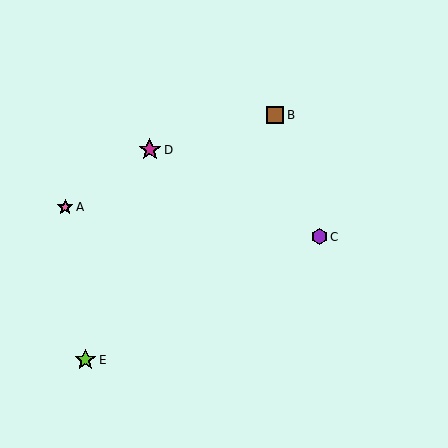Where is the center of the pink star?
The center of the pink star is at (65, 207).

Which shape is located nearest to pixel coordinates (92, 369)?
The lime star (labeled E) at (85, 360) is nearest to that location.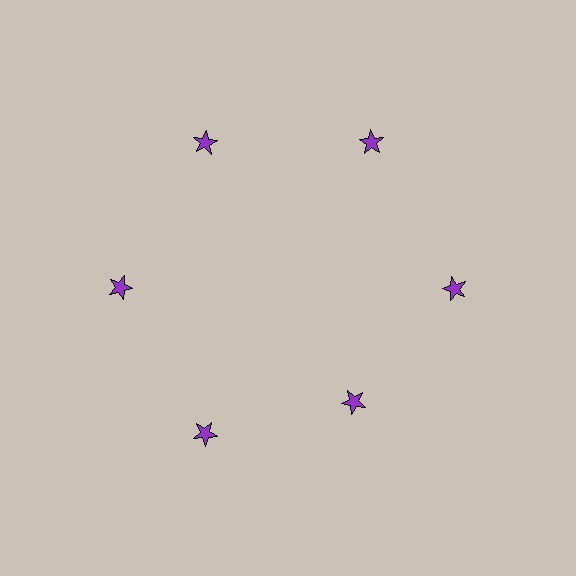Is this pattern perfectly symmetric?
No. The 6 purple stars are arranged in a ring, but one element near the 5 o'clock position is pulled inward toward the center, breaking the 6-fold rotational symmetry.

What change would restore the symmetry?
The symmetry would be restored by moving it outward, back onto the ring so that all 6 stars sit at equal angles and equal distance from the center.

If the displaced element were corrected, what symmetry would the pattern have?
It would have 6-fold rotational symmetry — the pattern would map onto itself every 60 degrees.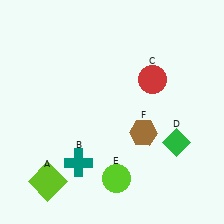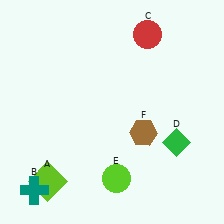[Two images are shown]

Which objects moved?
The objects that moved are: the teal cross (B), the red circle (C).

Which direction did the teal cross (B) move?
The teal cross (B) moved left.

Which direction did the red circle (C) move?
The red circle (C) moved up.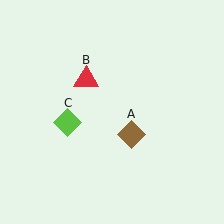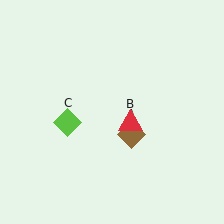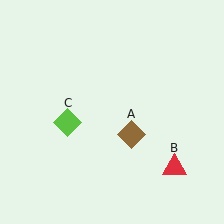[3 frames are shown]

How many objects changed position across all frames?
1 object changed position: red triangle (object B).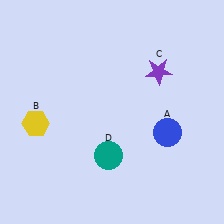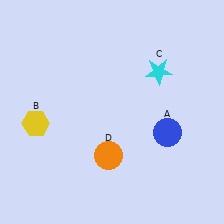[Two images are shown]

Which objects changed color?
C changed from purple to cyan. D changed from teal to orange.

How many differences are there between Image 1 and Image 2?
There are 2 differences between the two images.